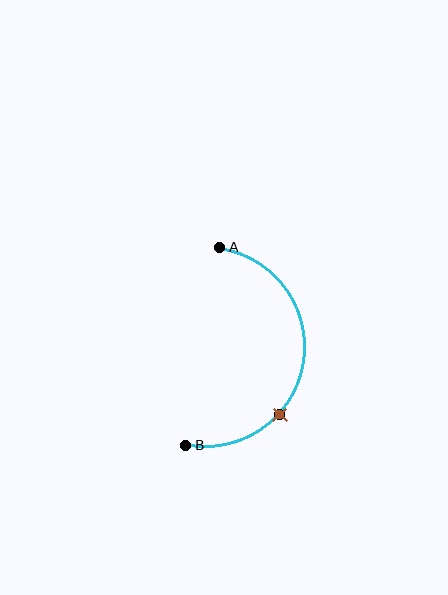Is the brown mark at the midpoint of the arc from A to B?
No. The brown mark lies on the arc but is closer to endpoint B. The arc midpoint would be at the point on the curve equidistant along the arc from both A and B.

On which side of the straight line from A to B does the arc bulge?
The arc bulges to the right of the straight line connecting A and B.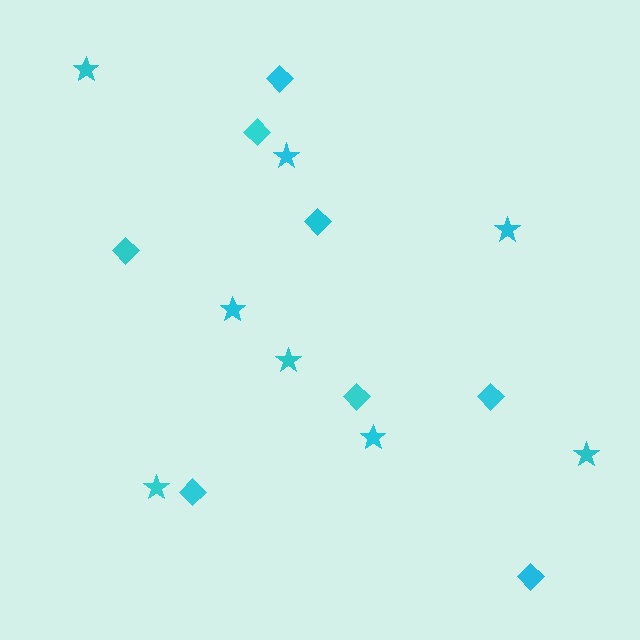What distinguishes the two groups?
There are 2 groups: one group of stars (8) and one group of diamonds (8).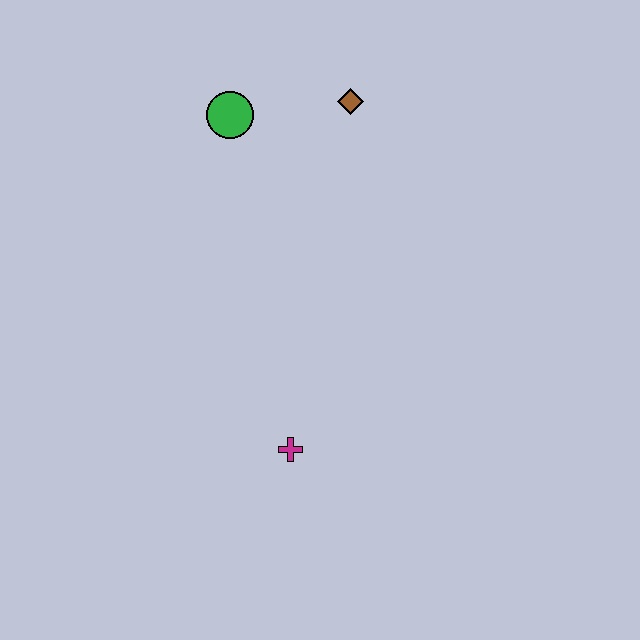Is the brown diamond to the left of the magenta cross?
No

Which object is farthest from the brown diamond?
The magenta cross is farthest from the brown diamond.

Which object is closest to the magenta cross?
The green circle is closest to the magenta cross.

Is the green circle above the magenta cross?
Yes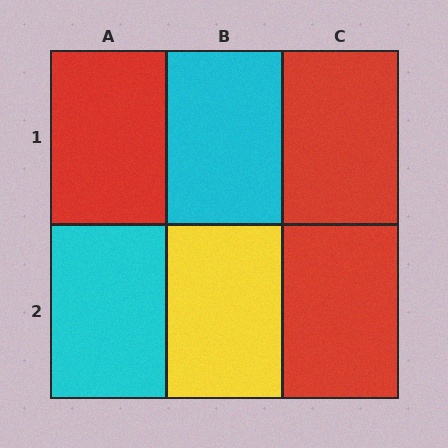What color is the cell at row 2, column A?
Cyan.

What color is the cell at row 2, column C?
Red.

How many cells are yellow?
1 cell is yellow.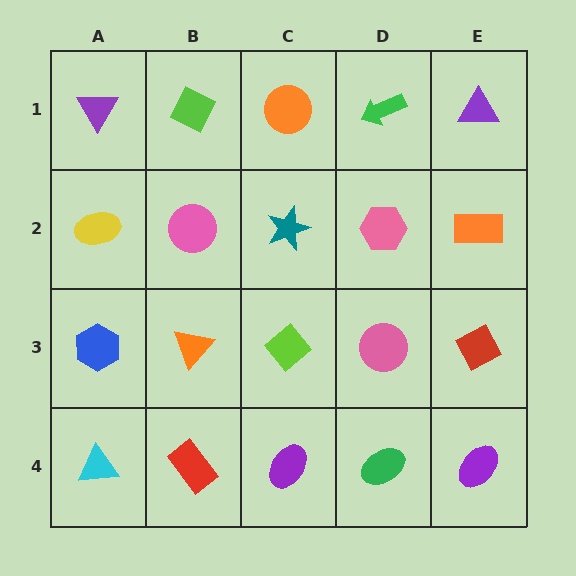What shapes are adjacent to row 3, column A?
A yellow ellipse (row 2, column A), a cyan triangle (row 4, column A), an orange triangle (row 3, column B).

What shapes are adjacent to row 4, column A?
A blue hexagon (row 3, column A), a red rectangle (row 4, column B).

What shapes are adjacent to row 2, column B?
A lime diamond (row 1, column B), an orange triangle (row 3, column B), a yellow ellipse (row 2, column A), a teal star (row 2, column C).